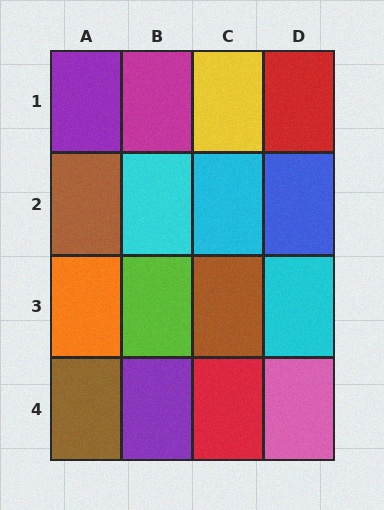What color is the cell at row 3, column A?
Orange.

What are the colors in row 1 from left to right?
Purple, magenta, yellow, red.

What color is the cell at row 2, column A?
Brown.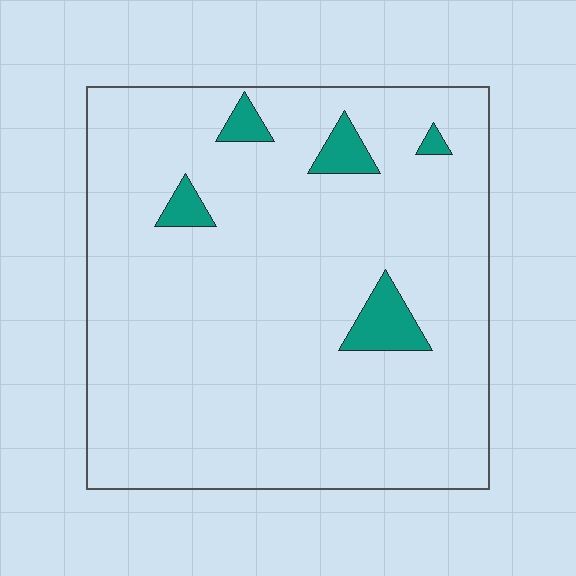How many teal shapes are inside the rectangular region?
5.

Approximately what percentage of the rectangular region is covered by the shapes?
Approximately 5%.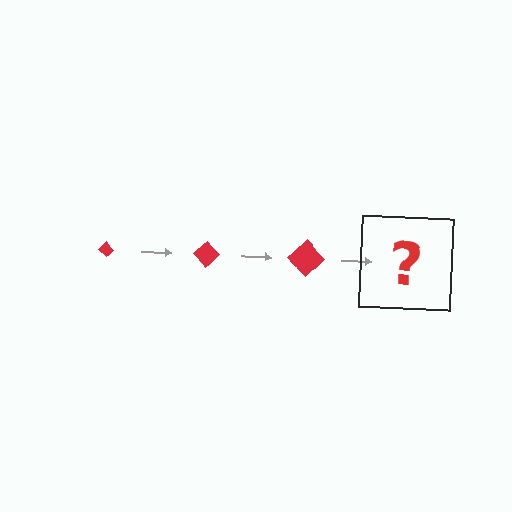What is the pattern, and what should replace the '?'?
The pattern is that the diamond gets progressively larger each step. The '?' should be a red diamond, larger than the previous one.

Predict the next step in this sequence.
The next step is a red diamond, larger than the previous one.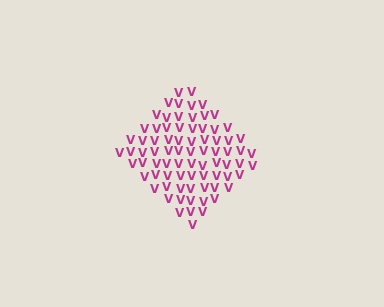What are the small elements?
The small elements are letter V's.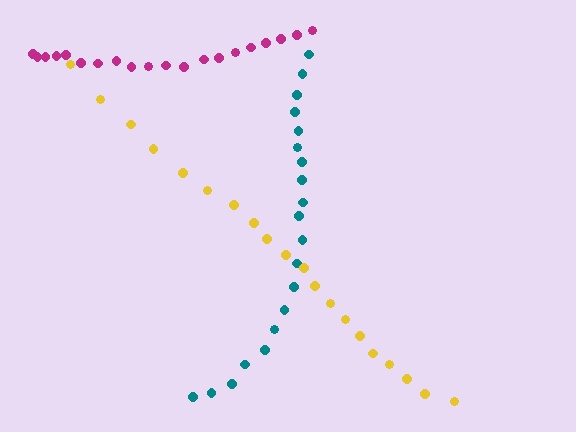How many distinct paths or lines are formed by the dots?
There are 3 distinct paths.